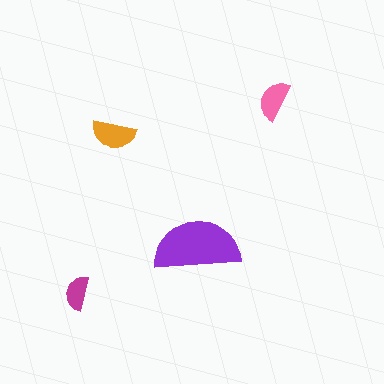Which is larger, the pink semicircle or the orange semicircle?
The orange one.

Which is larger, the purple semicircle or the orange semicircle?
The purple one.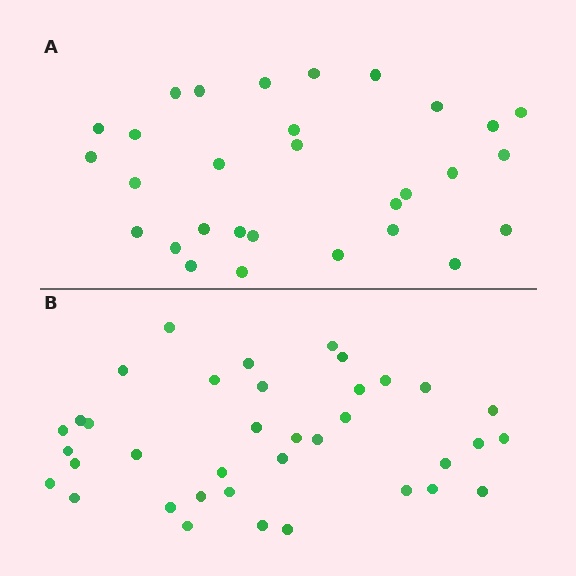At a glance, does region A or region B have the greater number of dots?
Region B (the bottom region) has more dots.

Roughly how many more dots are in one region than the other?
Region B has roughly 8 or so more dots than region A.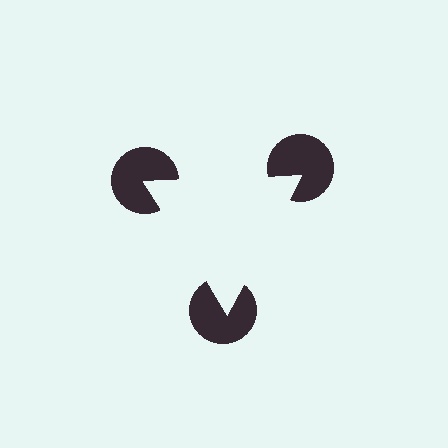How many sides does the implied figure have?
3 sides.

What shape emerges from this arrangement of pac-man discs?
An illusory triangle — its edges are inferred from the aligned wedge cuts in the pac-man discs, not physically drawn.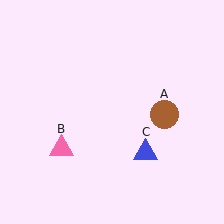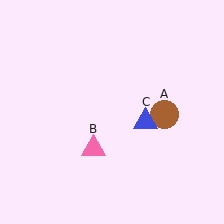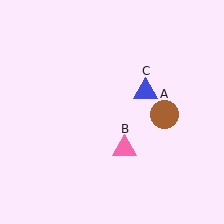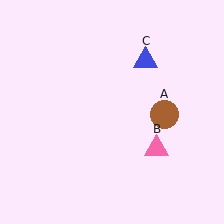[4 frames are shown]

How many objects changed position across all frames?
2 objects changed position: pink triangle (object B), blue triangle (object C).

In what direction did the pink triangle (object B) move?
The pink triangle (object B) moved right.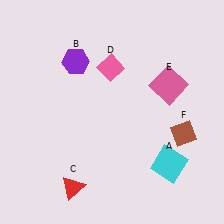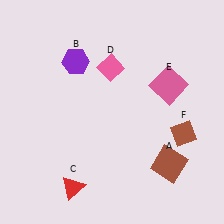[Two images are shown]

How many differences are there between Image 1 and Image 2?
There is 1 difference between the two images.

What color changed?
The square (A) changed from cyan in Image 1 to brown in Image 2.